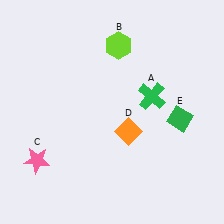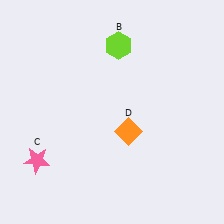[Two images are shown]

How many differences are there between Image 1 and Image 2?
There are 2 differences between the two images.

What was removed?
The green cross (A), the green diamond (E) were removed in Image 2.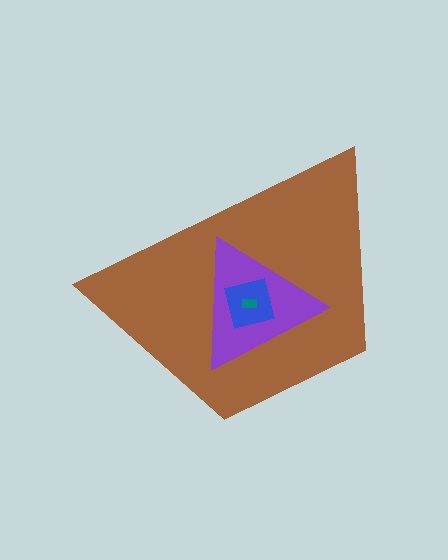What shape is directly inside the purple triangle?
The blue square.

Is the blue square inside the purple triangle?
Yes.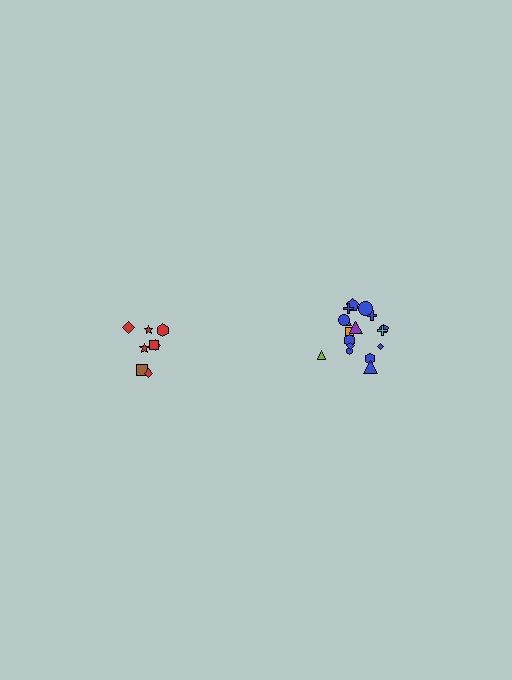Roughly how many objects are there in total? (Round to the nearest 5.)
Roughly 25 objects in total.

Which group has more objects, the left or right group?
The right group.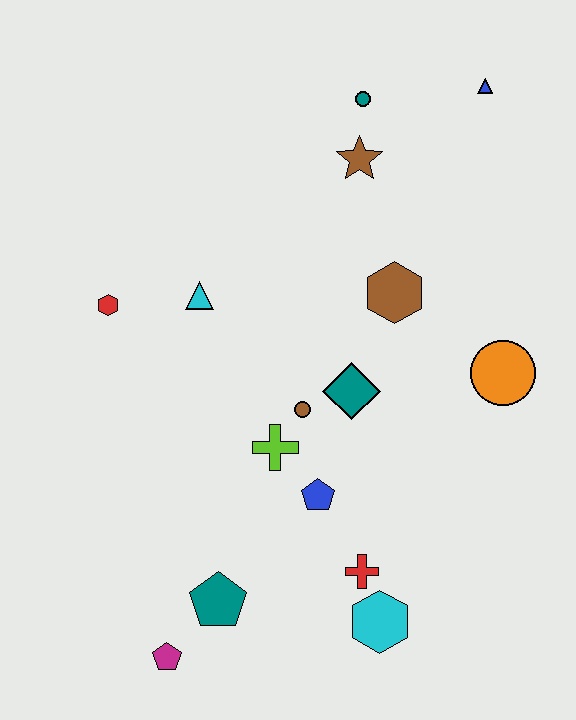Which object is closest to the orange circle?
The brown hexagon is closest to the orange circle.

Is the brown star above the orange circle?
Yes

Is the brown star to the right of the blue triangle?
No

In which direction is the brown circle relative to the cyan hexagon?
The brown circle is above the cyan hexagon.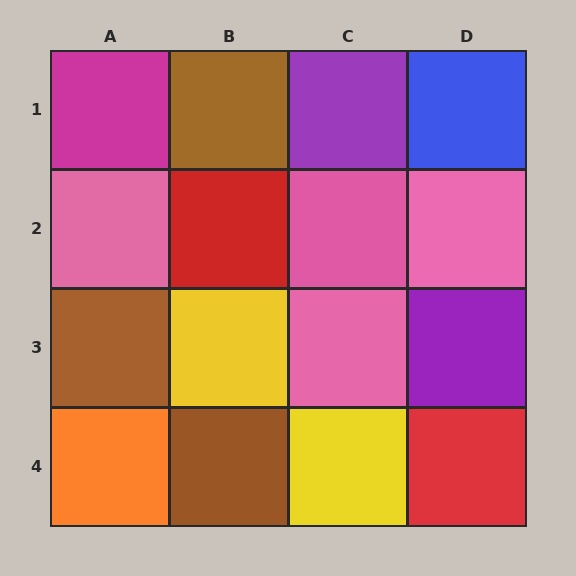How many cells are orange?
1 cell is orange.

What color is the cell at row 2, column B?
Red.